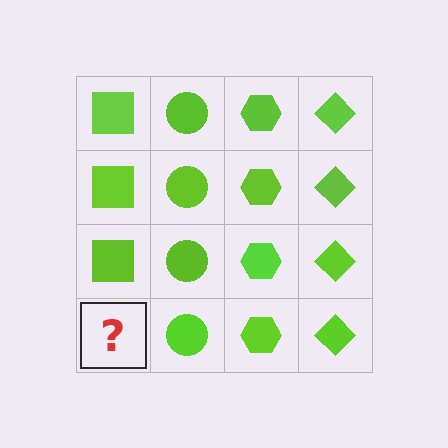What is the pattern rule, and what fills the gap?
The rule is that each column has a consistent shape. The gap should be filled with a lime square.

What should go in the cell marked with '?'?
The missing cell should contain a lime square.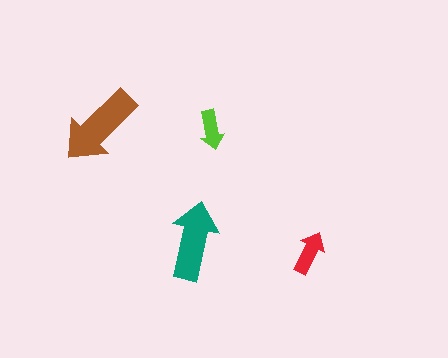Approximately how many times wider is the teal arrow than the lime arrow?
About 2 times wider.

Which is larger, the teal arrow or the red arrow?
The teal one.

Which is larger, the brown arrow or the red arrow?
The brown one.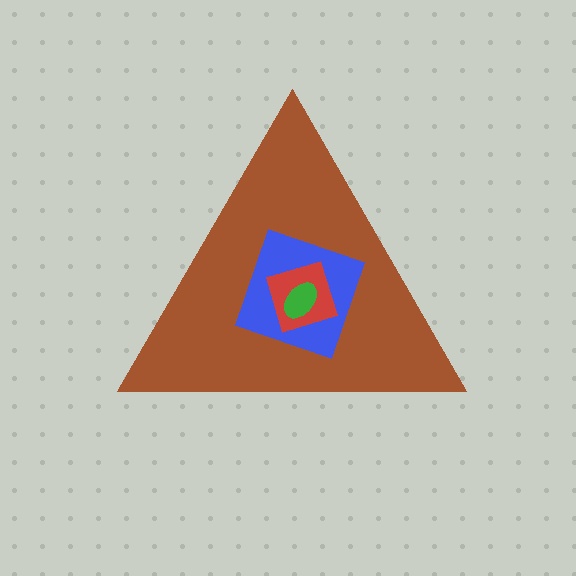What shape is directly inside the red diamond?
The green ellipse.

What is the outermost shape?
The brown triangle.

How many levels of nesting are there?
4.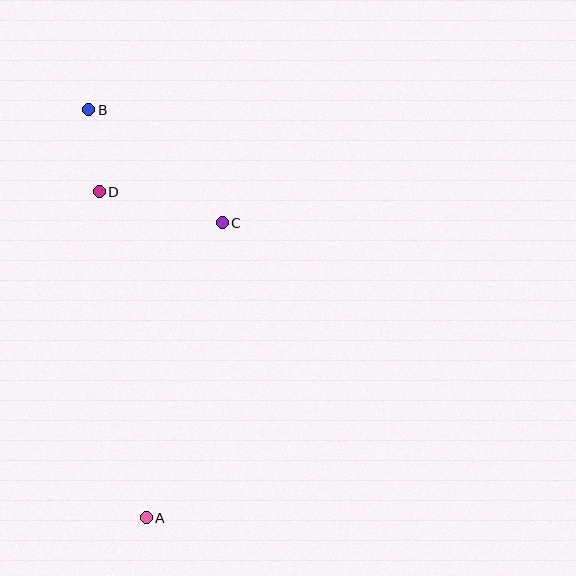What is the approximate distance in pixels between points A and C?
The distance between A and C is approximately 305 pixels.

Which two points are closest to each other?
Points B and D are closest to each other.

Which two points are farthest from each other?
Points A and B are farthest from each other.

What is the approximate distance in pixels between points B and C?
The distance between B and C is approximately 175 pixels.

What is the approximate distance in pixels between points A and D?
The distance between A and D is approximately 329 pixels.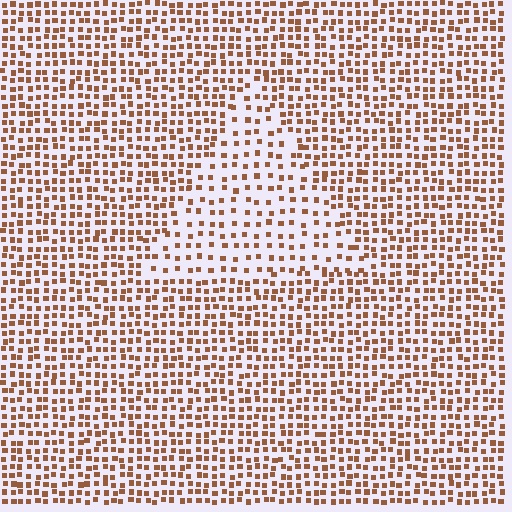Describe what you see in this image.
The image contains small brown elements arranged at two different densities. A triangle-shaped region is visible where the elements are less densely packed than the surrounding area.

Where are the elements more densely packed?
The elements are more densely packed outside the triangle boundary.